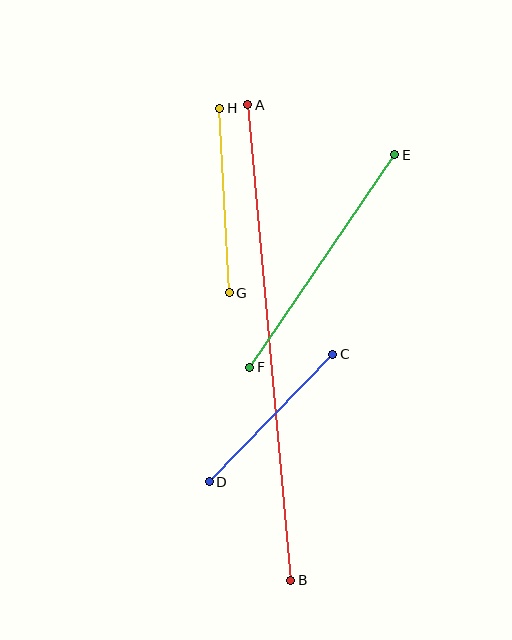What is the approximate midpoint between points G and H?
The midpoint is at approximately (224, 200) pixels.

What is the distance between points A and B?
The distance is approximately 478 pixels.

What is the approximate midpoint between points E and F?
The midpoint is at approximately (322, 261) pixels.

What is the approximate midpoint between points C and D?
The midpoint is at approximately (271, 418) pixels.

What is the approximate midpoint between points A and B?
The midpoint is at approximately (269, 343) pixels.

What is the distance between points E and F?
The distance is approximately 257 pixels.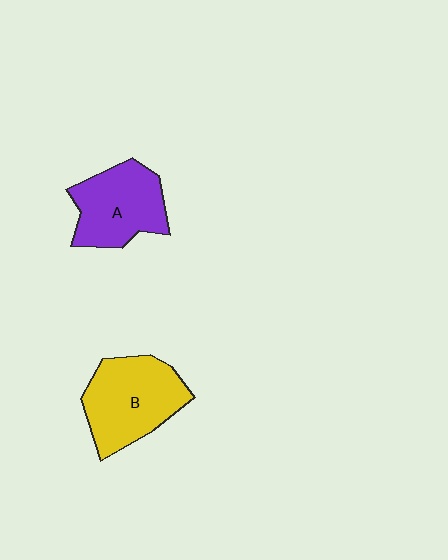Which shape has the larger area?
Shape B (yellow).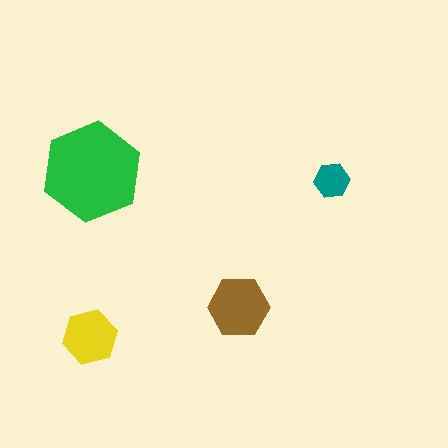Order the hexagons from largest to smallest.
the green one, the brown one, the yellow one, the teal one.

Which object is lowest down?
The yellow hexagon is bottommost.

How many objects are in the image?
There are 4 objects in the image.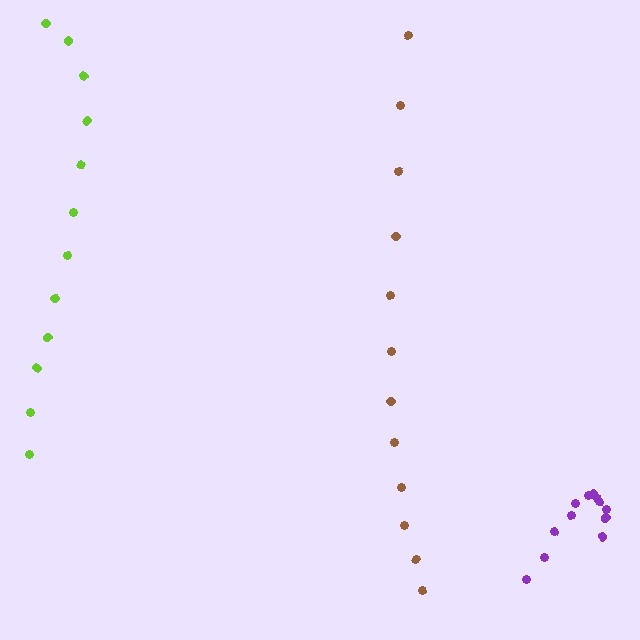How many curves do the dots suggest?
There are 3 distinct paths.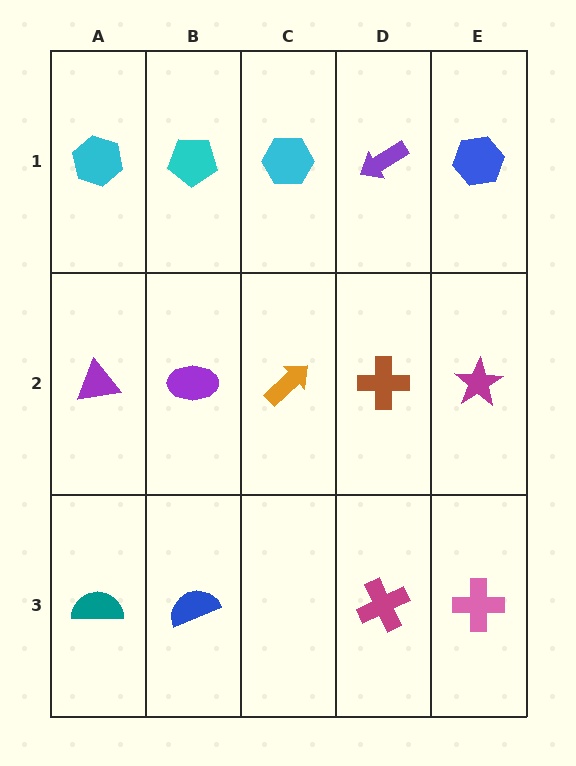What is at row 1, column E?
A blue hexagon.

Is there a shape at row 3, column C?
No, that cell is empty.